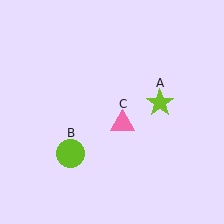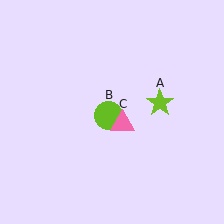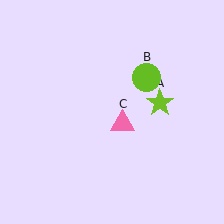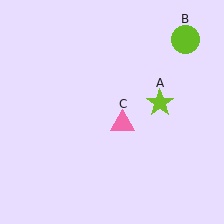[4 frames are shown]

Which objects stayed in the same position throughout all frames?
Lime star (object A) and pink triangle (object C) remained stationary.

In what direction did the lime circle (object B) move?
The lime circle (object B) moved up and to the right.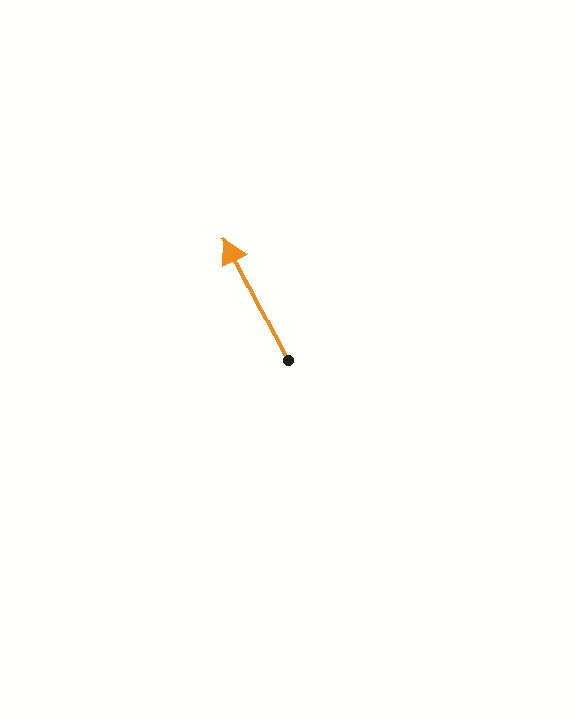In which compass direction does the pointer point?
Northwest.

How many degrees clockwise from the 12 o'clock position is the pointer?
Approximately 333 degrees.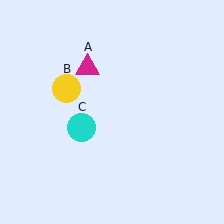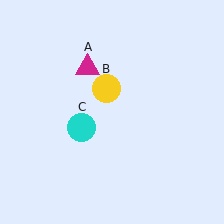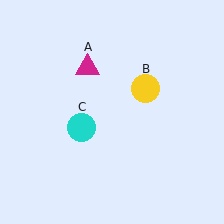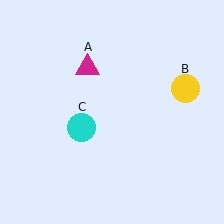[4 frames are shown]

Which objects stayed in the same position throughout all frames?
Magenta triangle (object A) and cyan circle (object C) remained stationary.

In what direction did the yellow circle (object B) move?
The yellow circle (object B) moved right.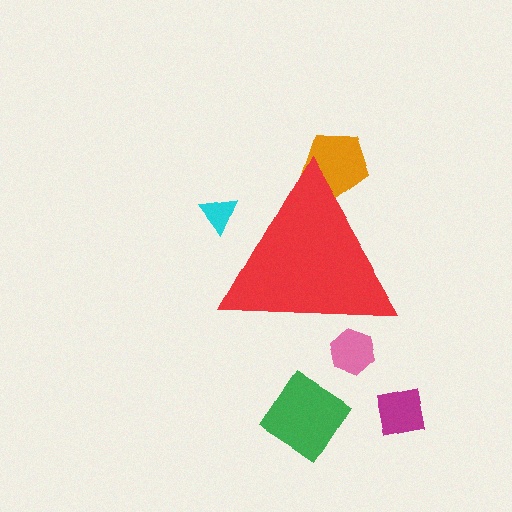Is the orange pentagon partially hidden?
Yes, the orange pentagon is partially hidden behind the red triangle.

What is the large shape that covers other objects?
A red triangle.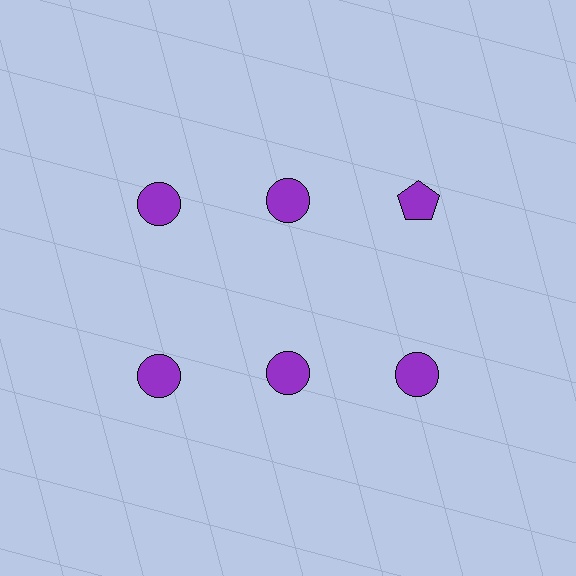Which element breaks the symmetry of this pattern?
The purple pentagon in the top row, center column breaks the symmetry. All other shapes are purple circles.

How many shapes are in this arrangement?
There are 6 shapes arranged in a grid pattern.